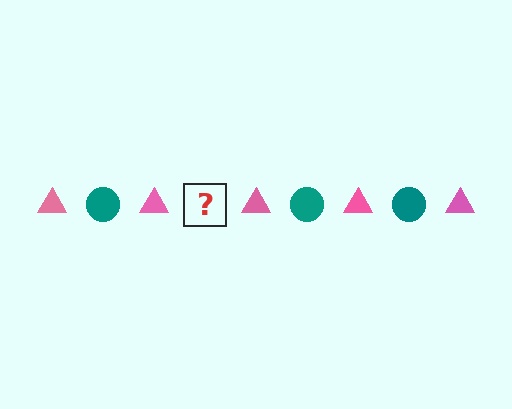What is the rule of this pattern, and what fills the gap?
The rule is that the pattern alternates between pink triangle and teal circle. The gap should be filled with a teal circle.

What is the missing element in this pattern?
The missing element is a teal circle.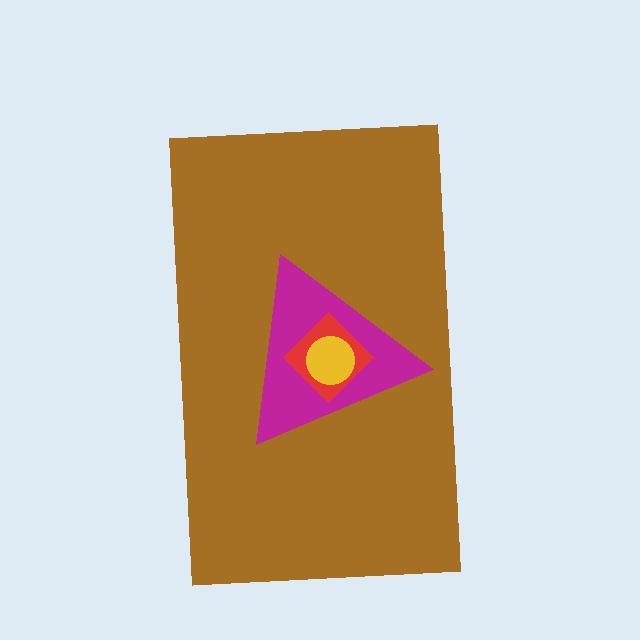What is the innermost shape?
The yellow circle.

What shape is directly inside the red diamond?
The yellow circle.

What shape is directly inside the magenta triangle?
The red diamond.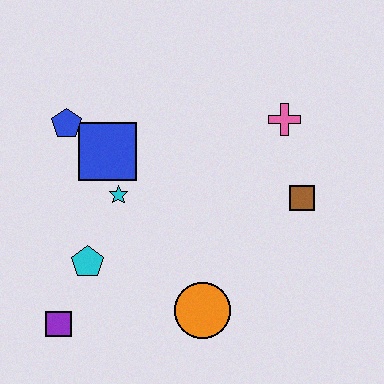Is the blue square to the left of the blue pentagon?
No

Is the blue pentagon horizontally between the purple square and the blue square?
Yes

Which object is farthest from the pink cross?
The purple square is farthest from the pink cross.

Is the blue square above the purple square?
Yes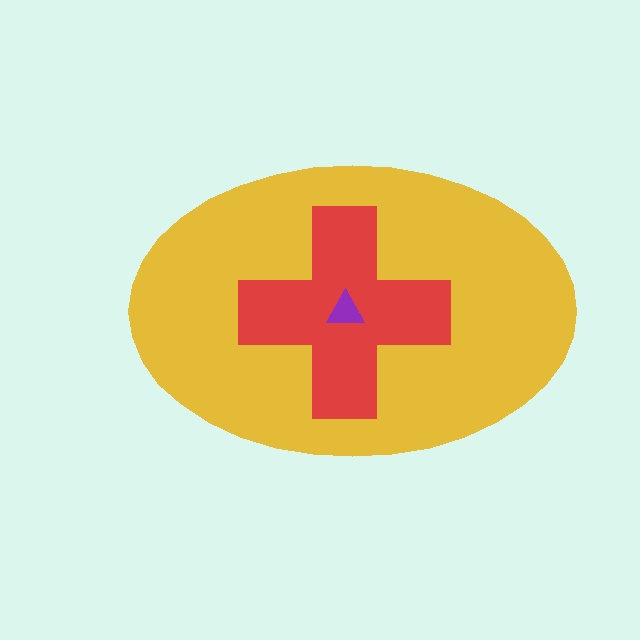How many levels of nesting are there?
3.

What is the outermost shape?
The yellow ellipse.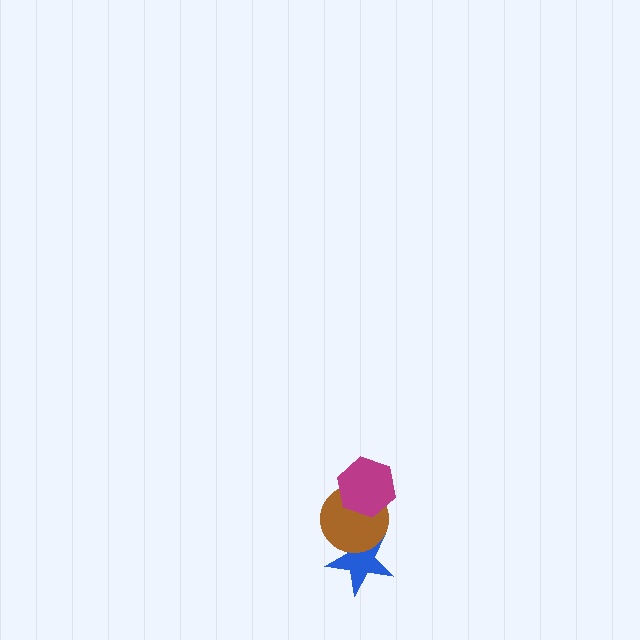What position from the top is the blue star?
The blue star is 3rd from the top.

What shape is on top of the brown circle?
The magenta hexagon is on top of the brown circle.